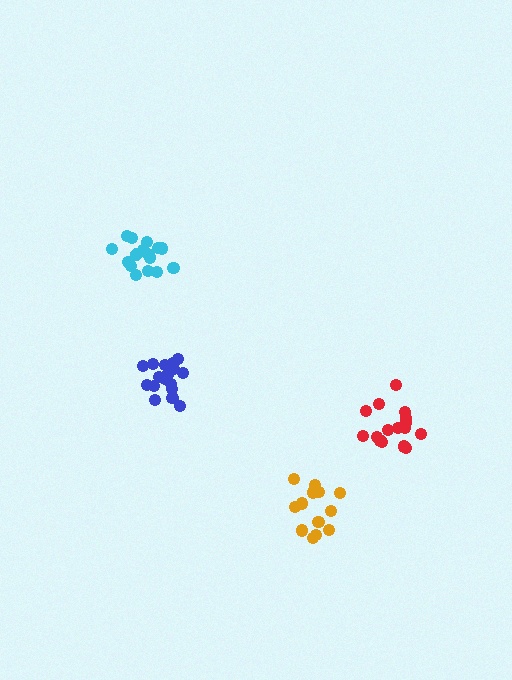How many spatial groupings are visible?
There are 4 spatial groupings.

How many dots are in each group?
Group 1: 13 dots, Group 2: 18 dots, Group 3: 17 dots, Group 4: 16 dots (64 total).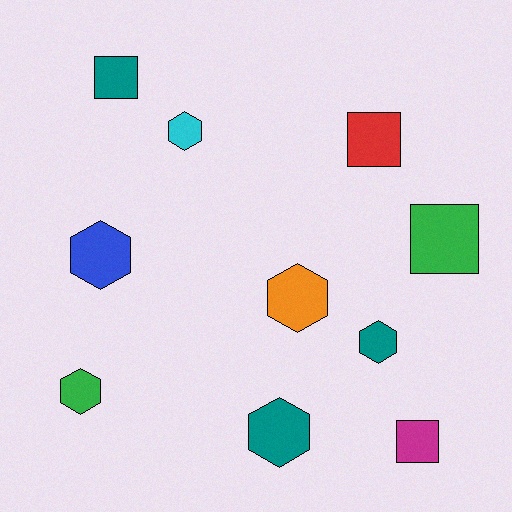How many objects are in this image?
There are 10 objects.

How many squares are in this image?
There are 4 squares.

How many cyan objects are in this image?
There is 1 cyan object.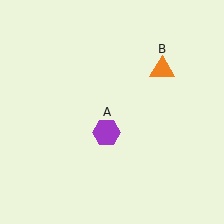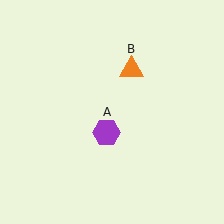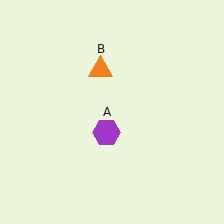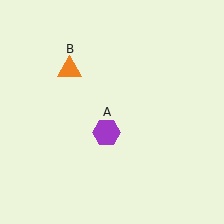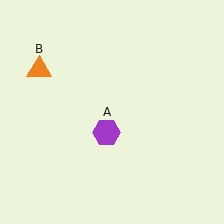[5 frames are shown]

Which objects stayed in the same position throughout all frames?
Purple hexagon (object A) remained stationary.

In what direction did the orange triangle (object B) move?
The orange triangle (object B) moved left.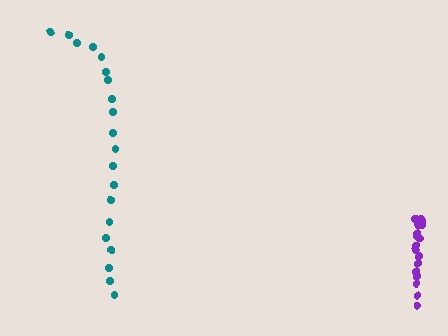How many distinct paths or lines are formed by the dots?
There are 2 distinct paths.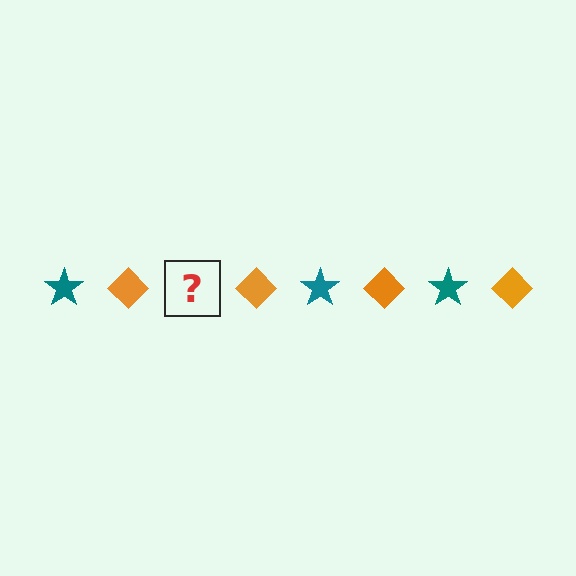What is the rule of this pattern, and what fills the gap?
The rule is that the pattern alternates between teal star and orange diamond. The gap should be filled with a teal star.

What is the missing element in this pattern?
The missing element is a teal star.